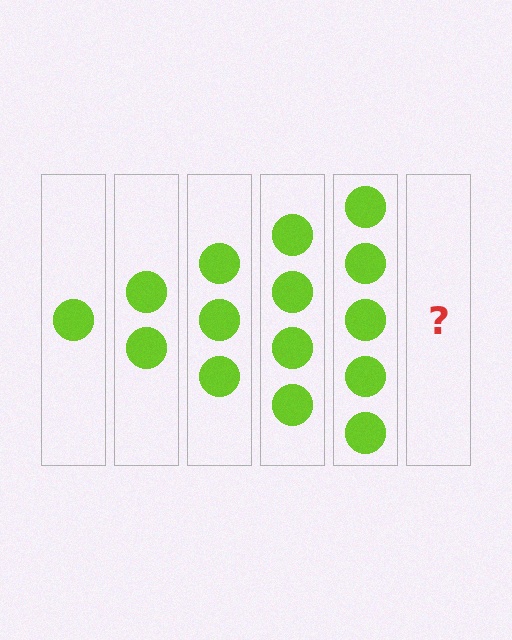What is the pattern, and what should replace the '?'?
The pattern is that each step adds one more circle. The '?' should be 6 circles.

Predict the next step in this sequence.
The next step is 6 circles.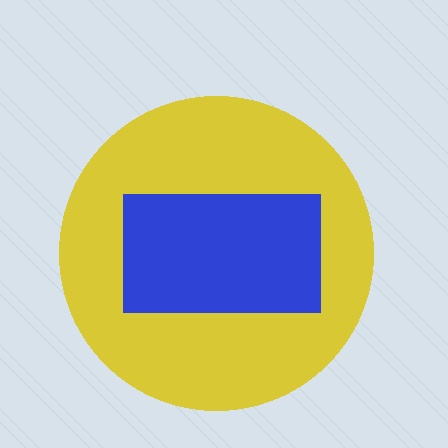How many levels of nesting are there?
2.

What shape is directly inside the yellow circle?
The blue rectangle.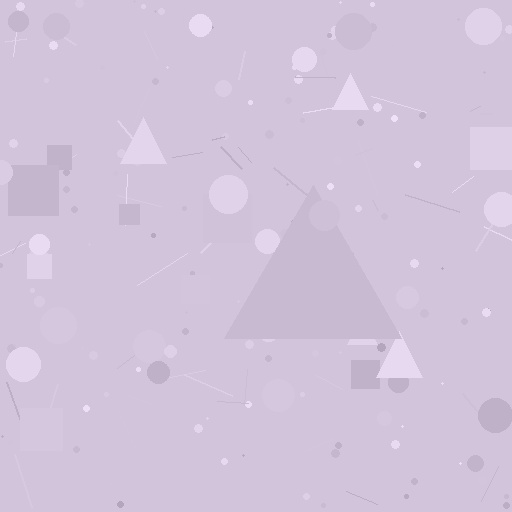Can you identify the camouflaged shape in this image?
The camouflaged shape is a triangle.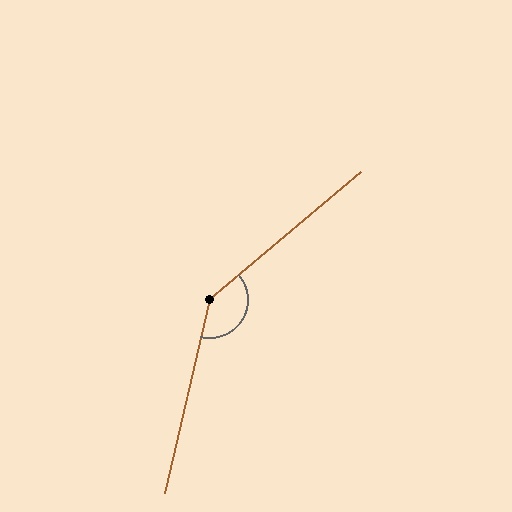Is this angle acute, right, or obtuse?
It is obtuse.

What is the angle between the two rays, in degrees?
Approximately 143 degrees.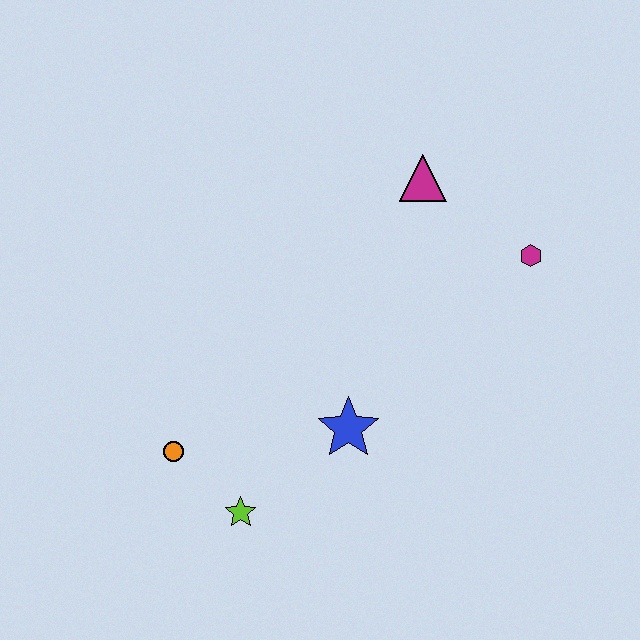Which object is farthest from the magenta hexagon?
The orange circle is farthest from the magenta hexagon.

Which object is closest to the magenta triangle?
The magenta hexagon is closest to the magenta triangle.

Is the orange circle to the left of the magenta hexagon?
Yes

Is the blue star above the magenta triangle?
No